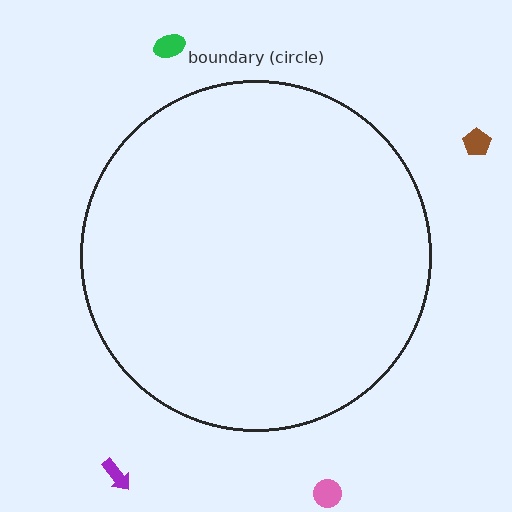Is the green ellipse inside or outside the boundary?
Outside.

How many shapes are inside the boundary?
0 inside, 4 outside.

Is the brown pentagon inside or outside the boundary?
Outside.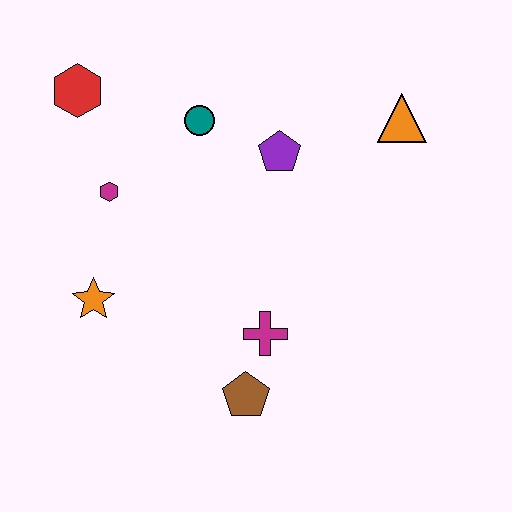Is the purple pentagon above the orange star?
Yes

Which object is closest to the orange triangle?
The purple pentagon is closest to the orange triangle.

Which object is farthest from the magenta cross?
The red hexagon is farthest from the magenta cross.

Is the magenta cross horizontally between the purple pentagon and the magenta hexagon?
Yes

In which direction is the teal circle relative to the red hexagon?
The teal circle is to the right of the red hexagon.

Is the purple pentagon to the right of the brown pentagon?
Yes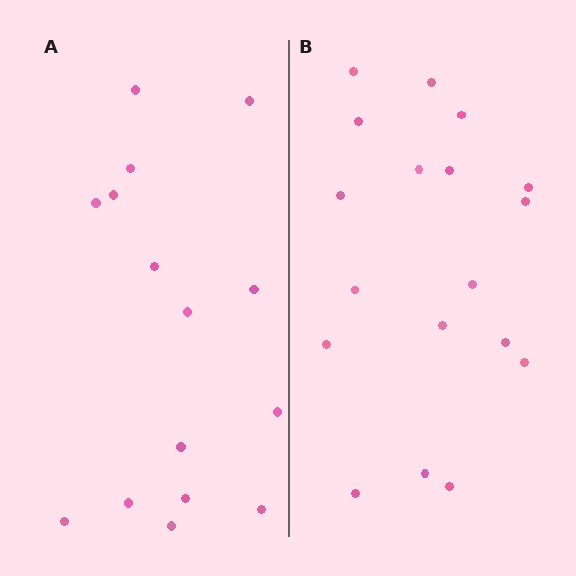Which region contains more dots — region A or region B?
Region B (the right region) has more dots.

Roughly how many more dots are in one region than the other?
Region B has just a few more — roughly 2 or 3 more dots than region A.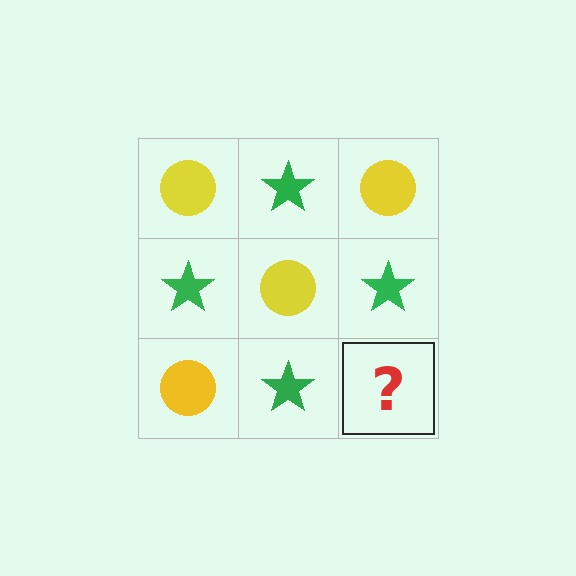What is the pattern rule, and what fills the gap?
The rule is that it alternates yellow circle and green star in a checkerboard pattern. The gap should be filled with a yellow circle.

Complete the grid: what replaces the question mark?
The question mark should be replaced with a yellow circle.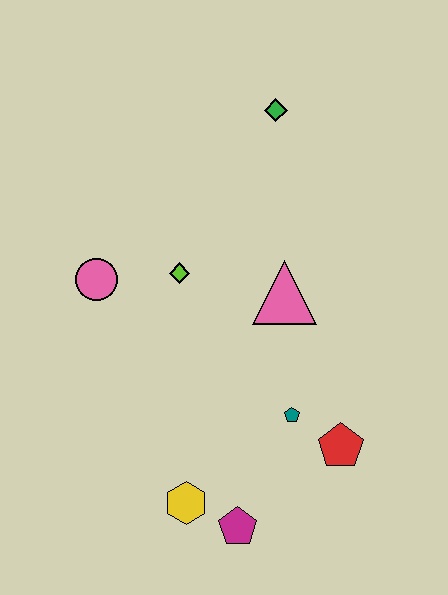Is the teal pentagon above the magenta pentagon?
Yes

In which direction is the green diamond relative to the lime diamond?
The green diamond is above the lime diamond.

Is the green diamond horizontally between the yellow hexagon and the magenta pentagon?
No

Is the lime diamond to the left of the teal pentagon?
Yes